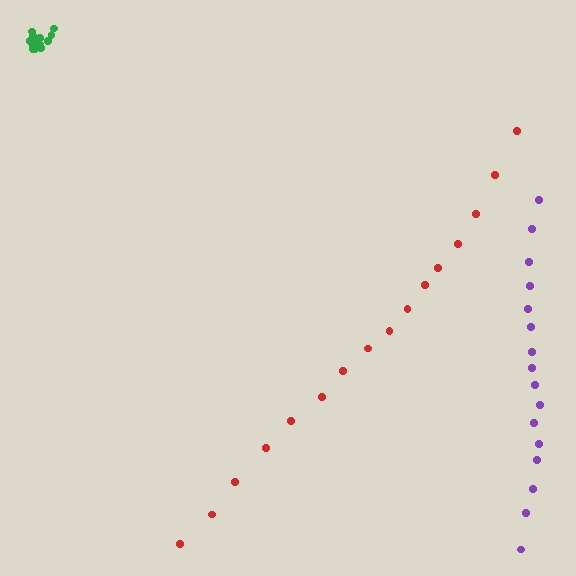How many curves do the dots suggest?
There are 3 distinct paths.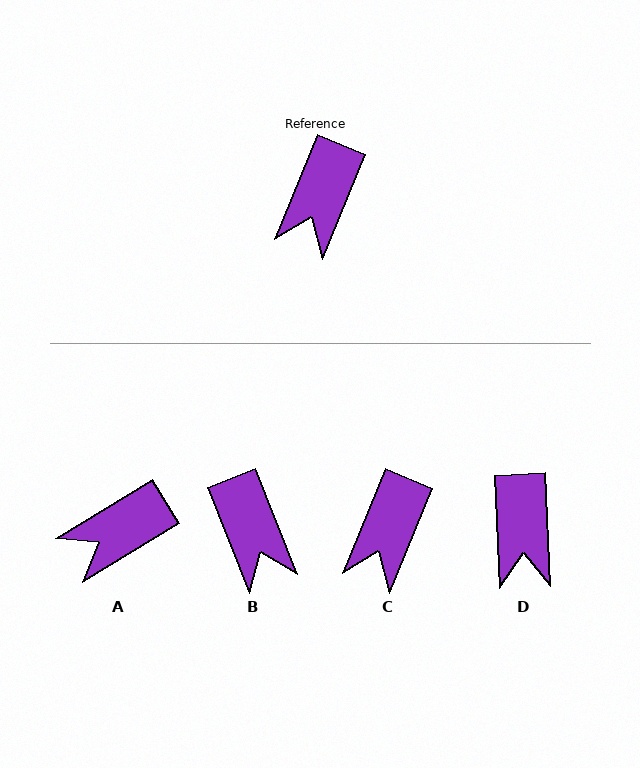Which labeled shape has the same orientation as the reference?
C.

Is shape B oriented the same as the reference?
No, it is off by about 44 degrees.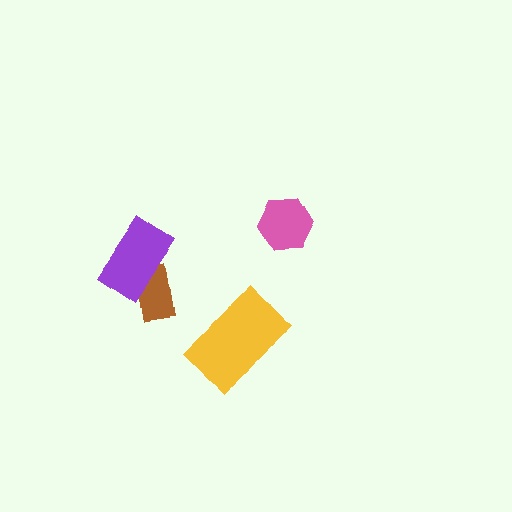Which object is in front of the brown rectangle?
The purple rectangle is in front of the brown rectangle.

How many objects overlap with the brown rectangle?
1 object overlaps with the brown rectangle.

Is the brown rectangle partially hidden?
Yes, it is partially covered by another shape.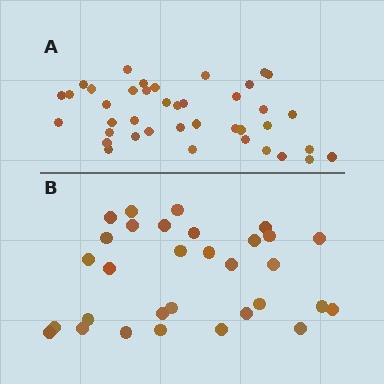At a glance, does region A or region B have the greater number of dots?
Region A (the top region) has more dots.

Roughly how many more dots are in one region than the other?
Region A has roughly 8 or so more dots than region B.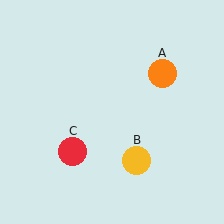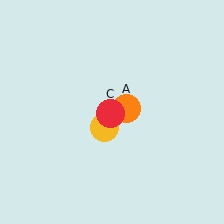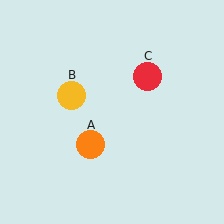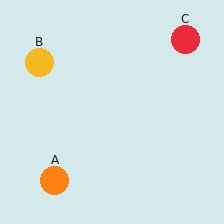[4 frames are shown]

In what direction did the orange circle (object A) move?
The orange circle (object A) moved down and to the left.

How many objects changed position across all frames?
3 objects changed position: orange circle (object A), yellow circle (object B), red circle (object C).